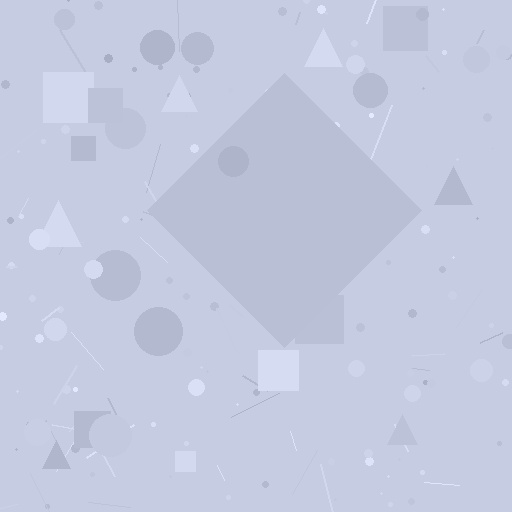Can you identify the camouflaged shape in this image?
The camouflaged shape is a diamond.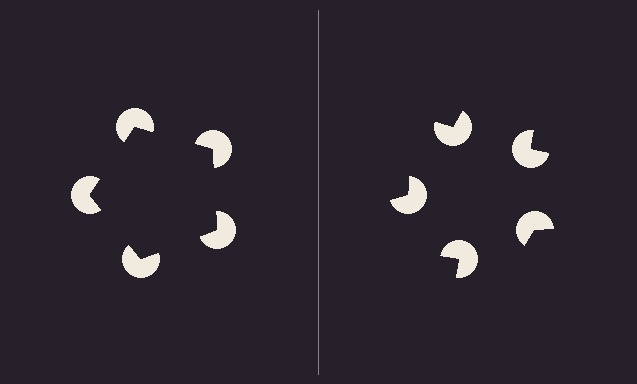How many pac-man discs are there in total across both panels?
10 — 5 on each side.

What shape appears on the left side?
An illusory pentagon.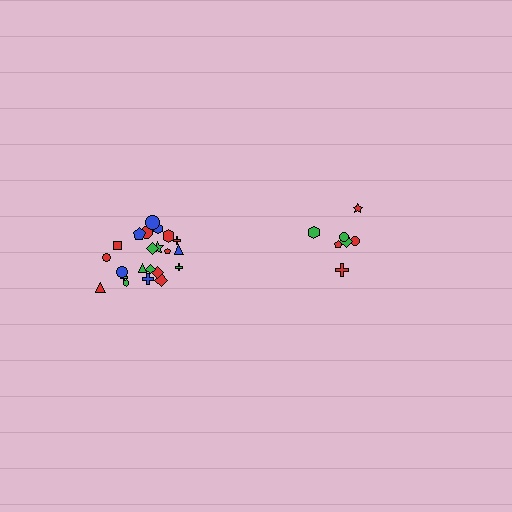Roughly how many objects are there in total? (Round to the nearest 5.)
Roughly 30 objects in total.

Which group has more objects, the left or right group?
The left group.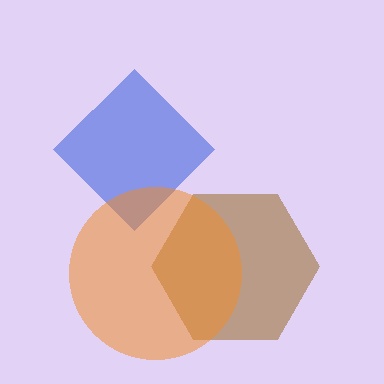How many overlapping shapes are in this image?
There are 3 overlapping shapes in the image.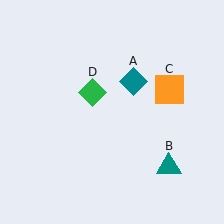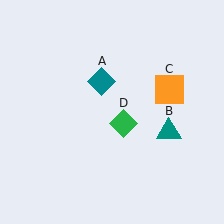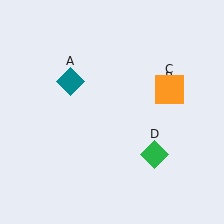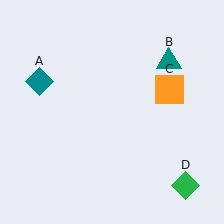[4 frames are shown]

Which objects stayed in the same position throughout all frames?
Orange square (object C) remained stationary.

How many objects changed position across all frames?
3 objects changed position: teal diamond (object A), teal triangle (object B), green diamond (object D).